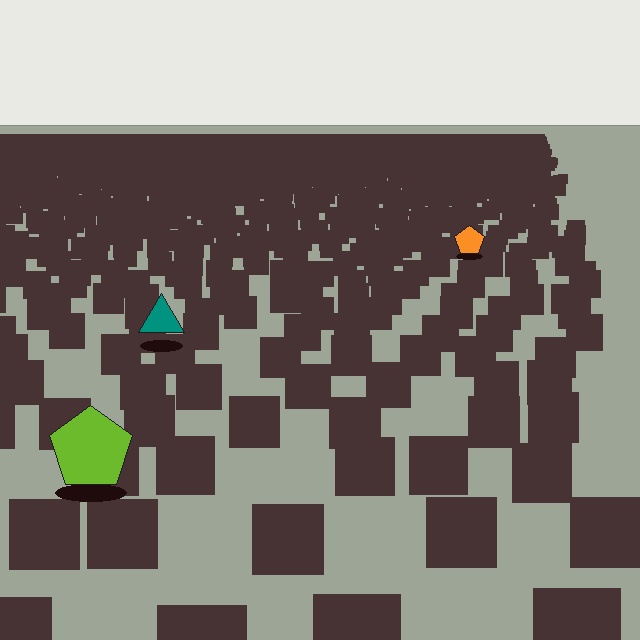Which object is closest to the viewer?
The lime pentagon is closest. The texture marks near it are larger and more spread out.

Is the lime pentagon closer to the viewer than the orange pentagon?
Yes. The lime pentagon is closer — you can tell from the texture gradient: the ground texture is coarser near it.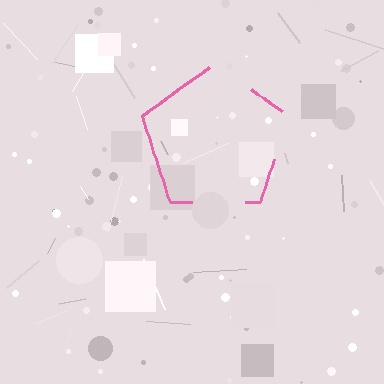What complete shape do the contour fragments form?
The contour fragments form a pentagon.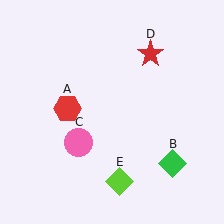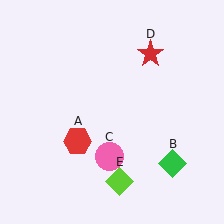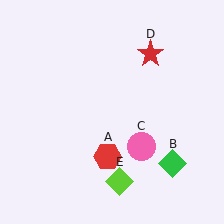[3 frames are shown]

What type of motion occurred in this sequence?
The red hexagon (object A), pink circle (object C) rotated counterclockwise around the center of the scene.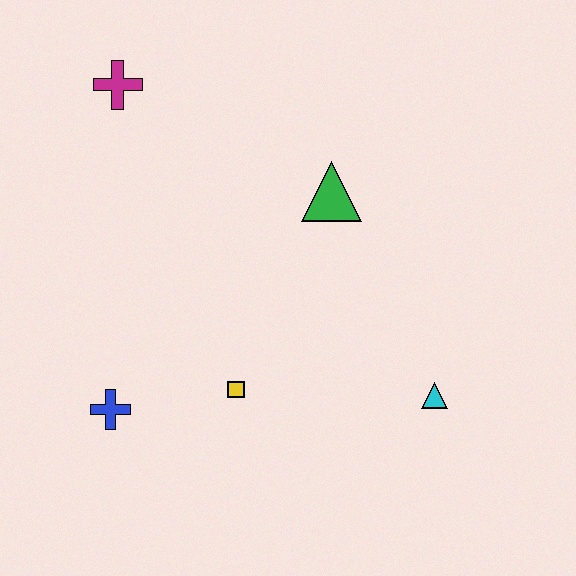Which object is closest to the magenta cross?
The green triangle is closest to the magenta cross.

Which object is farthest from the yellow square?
The magenta cross is farthest from the yellow square.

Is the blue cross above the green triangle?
No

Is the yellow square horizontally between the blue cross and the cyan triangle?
Yes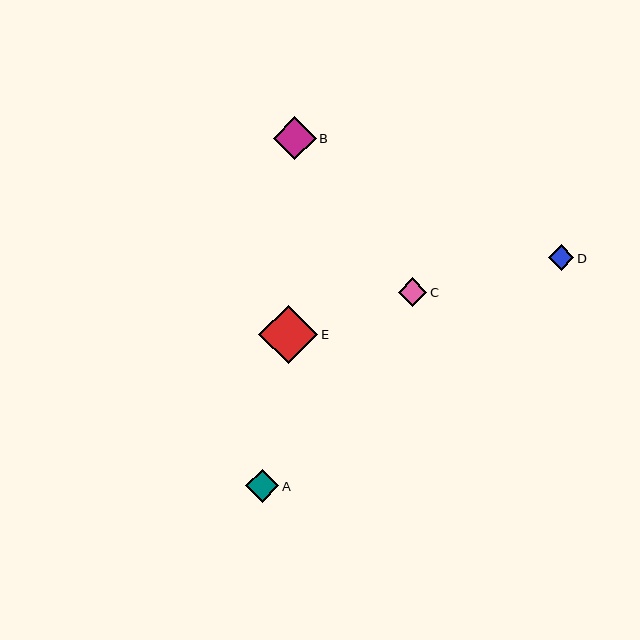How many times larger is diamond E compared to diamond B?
Diamond E is approximately 1.4 times the size of diamond B.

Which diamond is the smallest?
Diamond D is the smallest with a size of approximately 25 pixels.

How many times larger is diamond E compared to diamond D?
Diamond E is approximately 2.3 times the size of diamond D.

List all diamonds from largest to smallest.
From largest to smallest: E, B, A, C, D.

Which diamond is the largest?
Diamond E is the largest with a size of approximately 59 pixels.